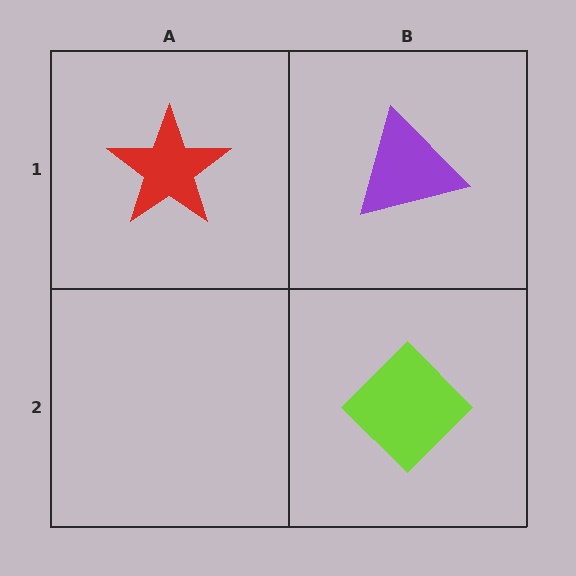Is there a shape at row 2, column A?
No, that cell is empty.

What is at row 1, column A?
A red star.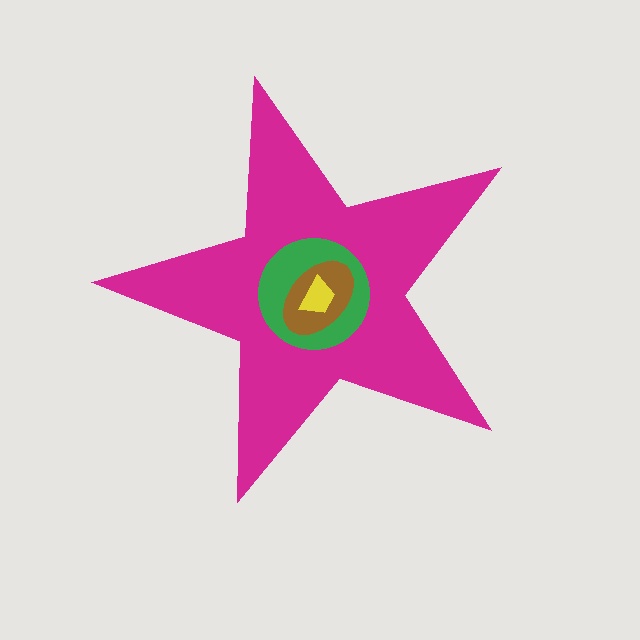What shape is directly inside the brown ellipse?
The yellow trapezoid.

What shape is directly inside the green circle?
The brown ellipse.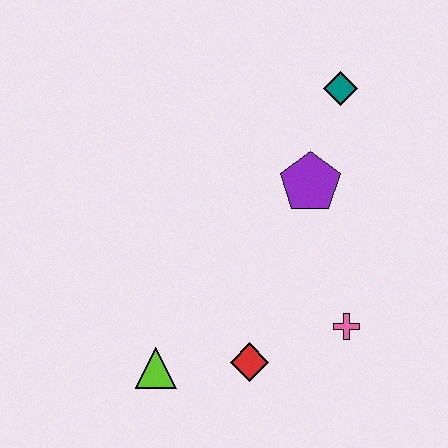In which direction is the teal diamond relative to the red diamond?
The teal diamond is above the red diamond.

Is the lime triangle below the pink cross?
Yes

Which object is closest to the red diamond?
The lime triangle is closest to the red diamond.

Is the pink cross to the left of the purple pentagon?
No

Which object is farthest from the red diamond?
The teal diamond is farthest from the red diamond.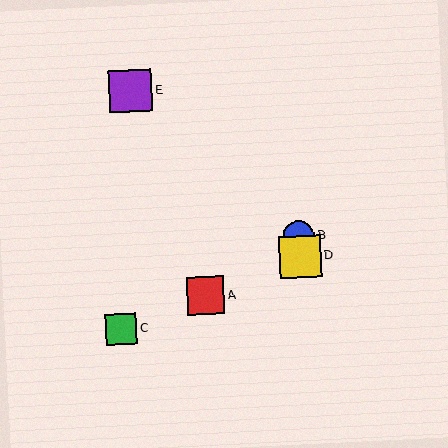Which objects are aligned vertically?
Objects B, D are aligned vertically.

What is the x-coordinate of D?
Object D is at x≈300.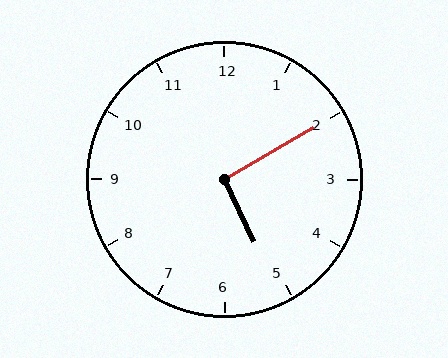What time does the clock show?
5:10.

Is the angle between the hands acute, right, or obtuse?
It is right.